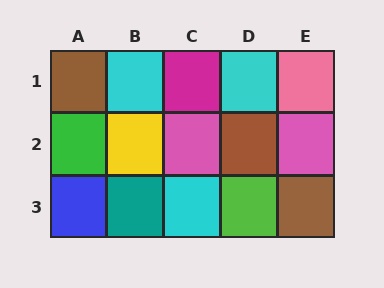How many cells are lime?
1 cell is lime.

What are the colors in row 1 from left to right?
Brown, cyan, magenta, cyan, pink.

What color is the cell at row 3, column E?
Brown.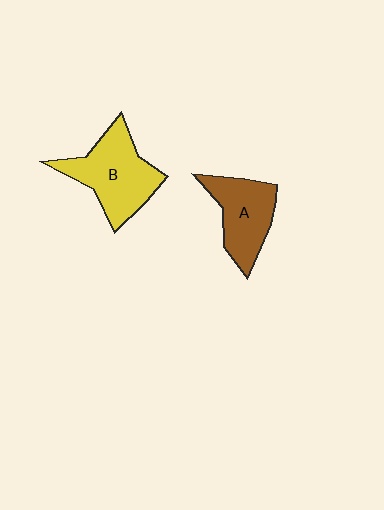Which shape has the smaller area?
Shape A (brown).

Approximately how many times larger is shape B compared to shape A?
Approximately 1.3 times.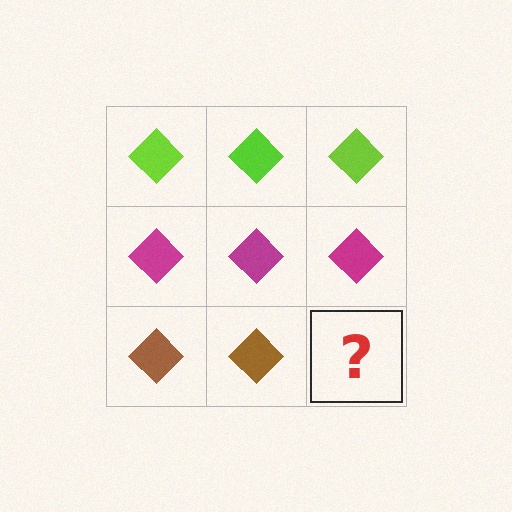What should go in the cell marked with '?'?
The missing cell should contain a brown diamond.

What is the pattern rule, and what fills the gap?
The rule is that each row has a consistent color. The gap should be filled with a brown diamond.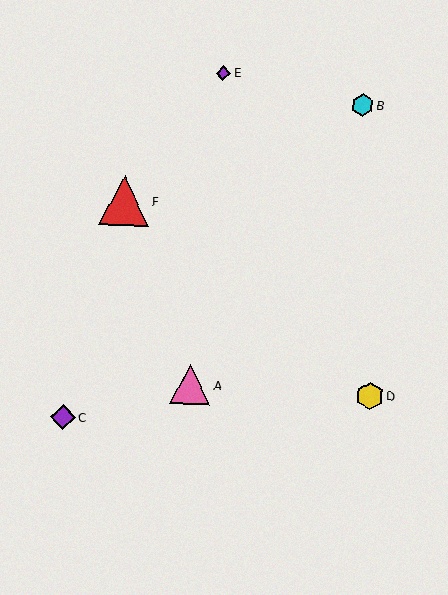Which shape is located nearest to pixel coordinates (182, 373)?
The pink triangle (labeled A) at (190, 385) is nearest to that location.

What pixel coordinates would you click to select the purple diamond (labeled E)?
Click at (223, 73) to select the purple diamond E.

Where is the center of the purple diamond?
The center of the purple diamond is at (63, 417).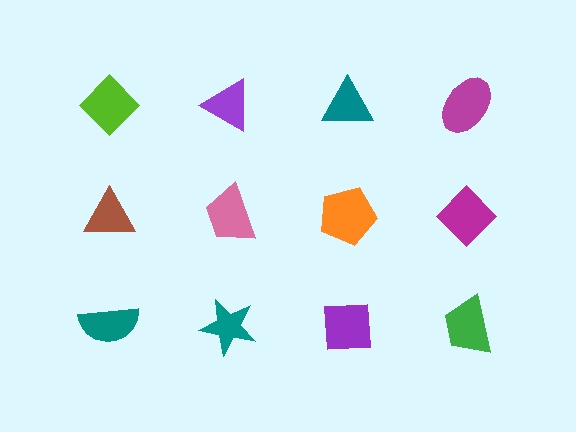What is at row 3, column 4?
A green trapezoid.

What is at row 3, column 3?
A purple square.